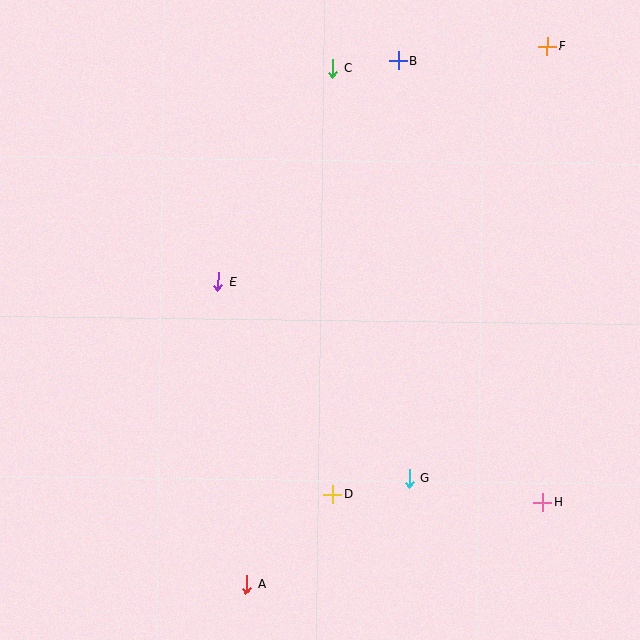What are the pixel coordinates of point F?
Point F is at (547, 46).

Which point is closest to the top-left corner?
Point C is closest to the top-left corner.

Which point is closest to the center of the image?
Point E at (218, 281) is closest to the center.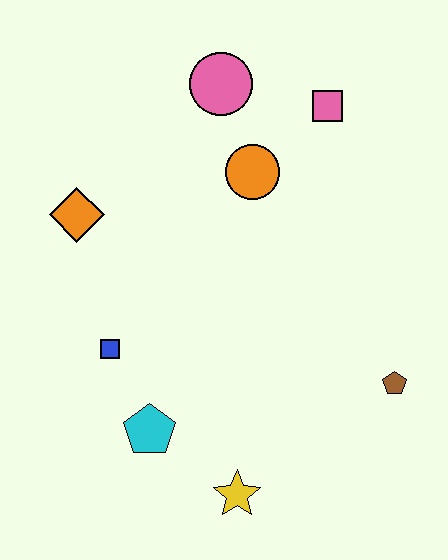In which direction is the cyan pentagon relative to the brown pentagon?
The cyan pentagon is to the left of the brown pentagon.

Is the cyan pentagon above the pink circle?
No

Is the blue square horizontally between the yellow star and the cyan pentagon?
No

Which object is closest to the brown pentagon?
The yellow star is closest to the brown pentagon.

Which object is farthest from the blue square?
The pink square is farthest from the blue square.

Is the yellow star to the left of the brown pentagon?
Yes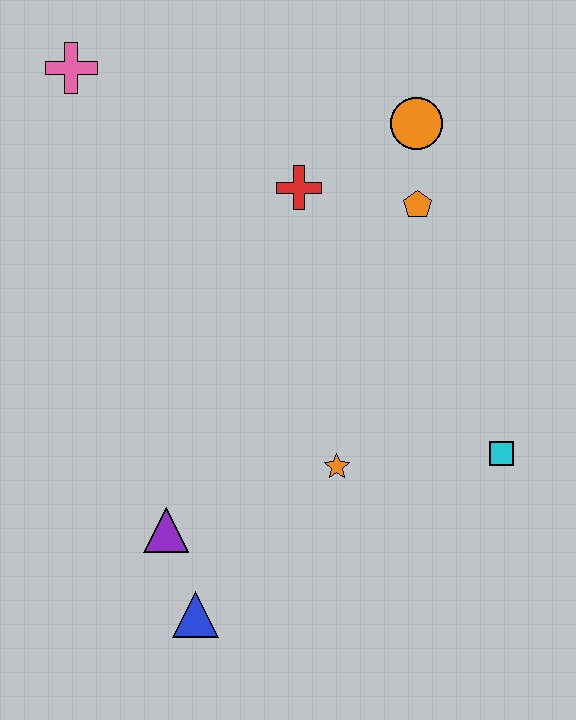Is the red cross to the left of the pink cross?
No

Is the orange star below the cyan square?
Yes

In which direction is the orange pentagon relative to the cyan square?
The orange pentagon is above the cyan square.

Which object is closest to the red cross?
The orange pentagon is closest to the red cross.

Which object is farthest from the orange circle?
The blue triangle is farthest from the orange circle.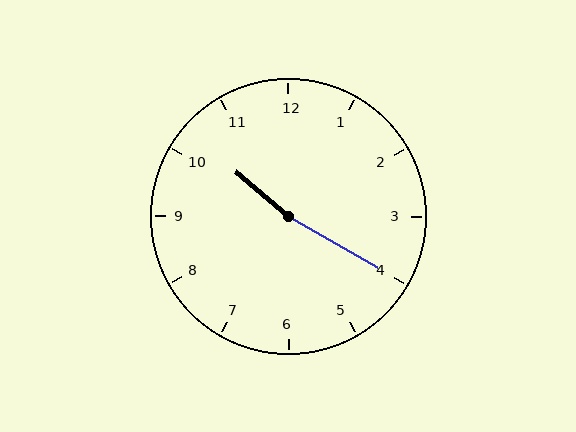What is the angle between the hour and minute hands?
Approximately 170 degrees.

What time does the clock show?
10:20.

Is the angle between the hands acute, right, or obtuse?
It is obtuse.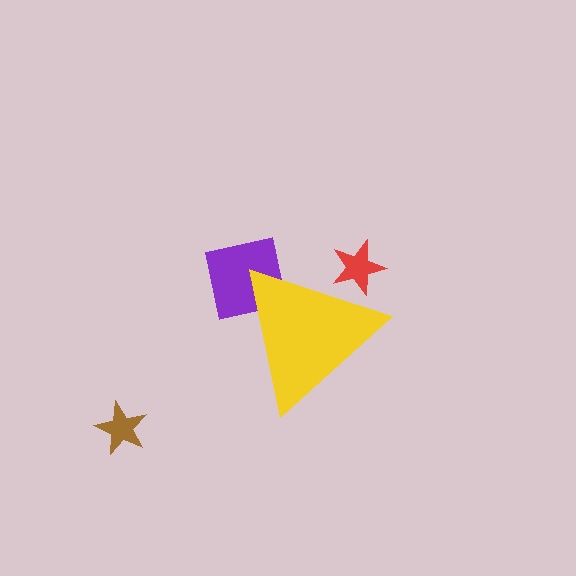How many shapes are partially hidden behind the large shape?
2 shapes are partially hidden.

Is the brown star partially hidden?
No, the brown star is fully visible.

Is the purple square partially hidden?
Yes, the purple square is partially hidden behind the yellow triangle.